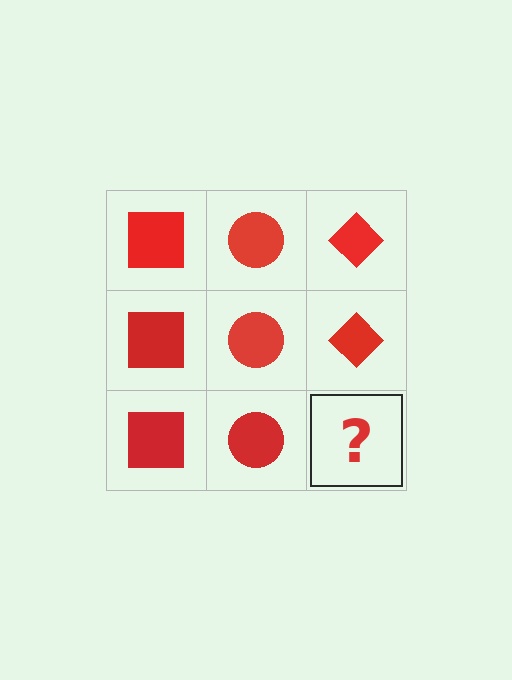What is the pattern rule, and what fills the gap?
The rule is that each column has a consistent shape. The gap should be filled with a red diamond.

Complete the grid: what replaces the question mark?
The question mark should be replaced with a red diamond.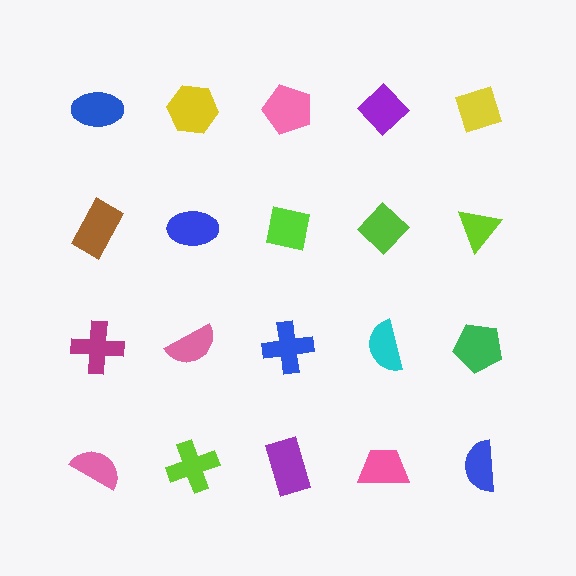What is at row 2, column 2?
A blue ellipse.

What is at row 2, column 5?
A lime triangle.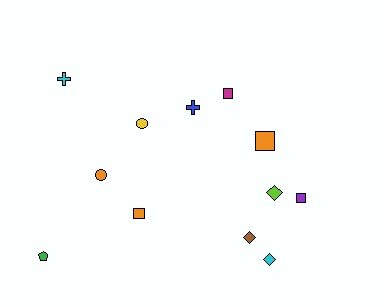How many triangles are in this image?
There are no triangles.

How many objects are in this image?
There are 12 objects.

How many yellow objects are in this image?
There is 1 yellow object.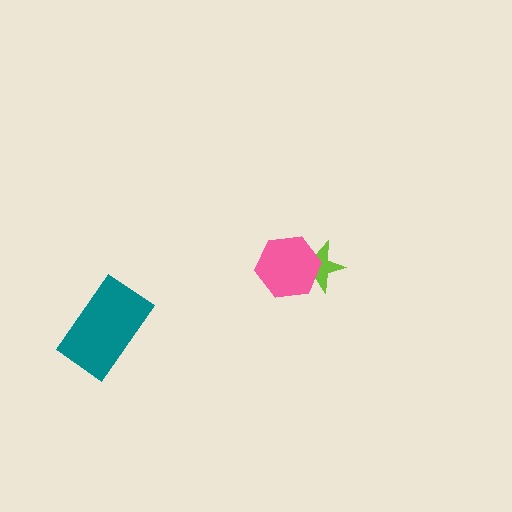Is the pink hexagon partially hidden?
No, no other shape covers it.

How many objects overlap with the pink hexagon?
1 object overlaps with the pink hexagon.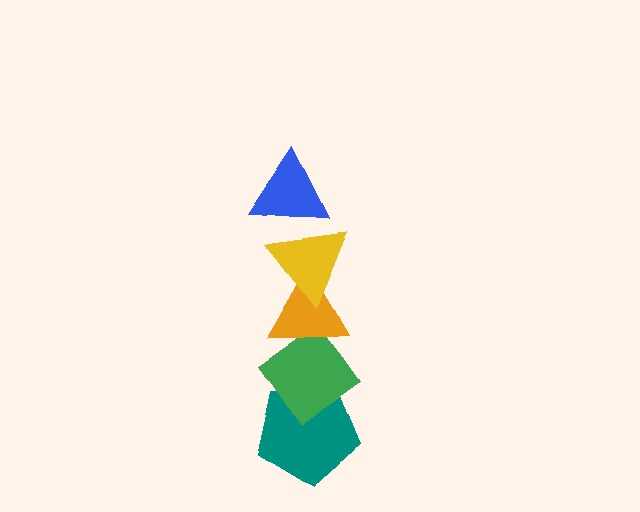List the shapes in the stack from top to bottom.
From top to bottom: the blue triangle, the yellow triangle, the orange triangle, the green diamond, the teal pentagon.